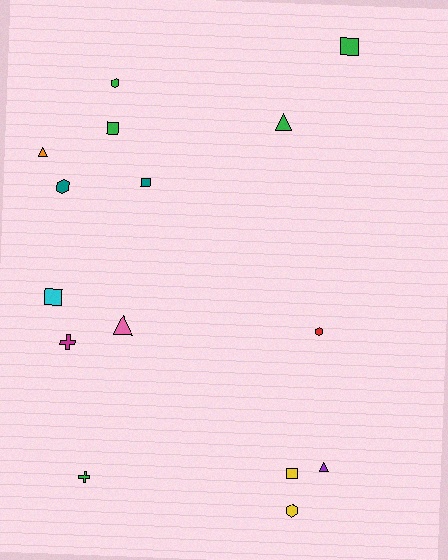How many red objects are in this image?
There is 1 red object.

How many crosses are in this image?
There are 2 crosses.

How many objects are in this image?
There are 15 objects.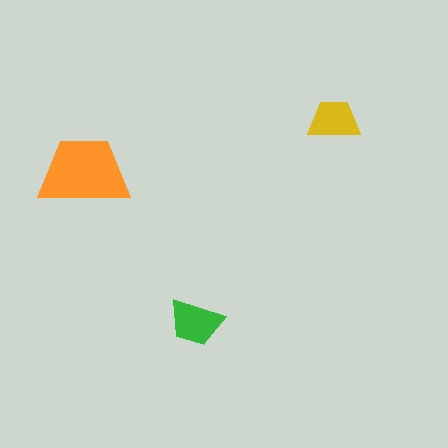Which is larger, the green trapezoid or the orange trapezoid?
The orange one.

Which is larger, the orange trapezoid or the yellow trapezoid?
The orange one.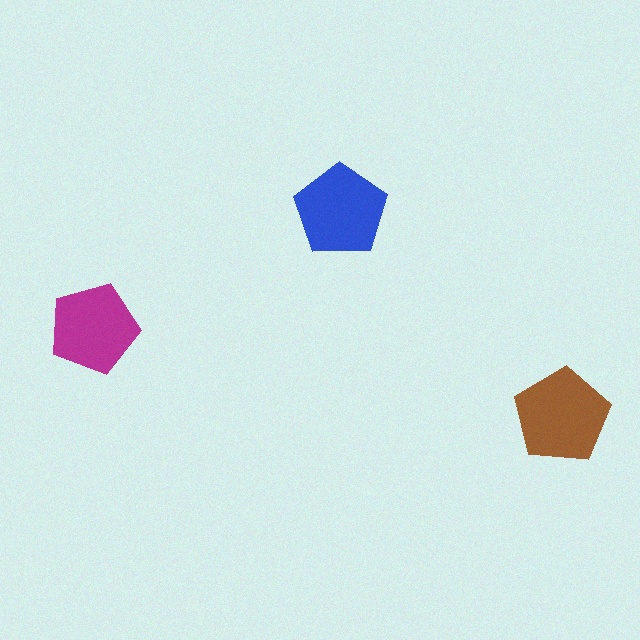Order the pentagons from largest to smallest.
the brown one, the blue one, the magenta one.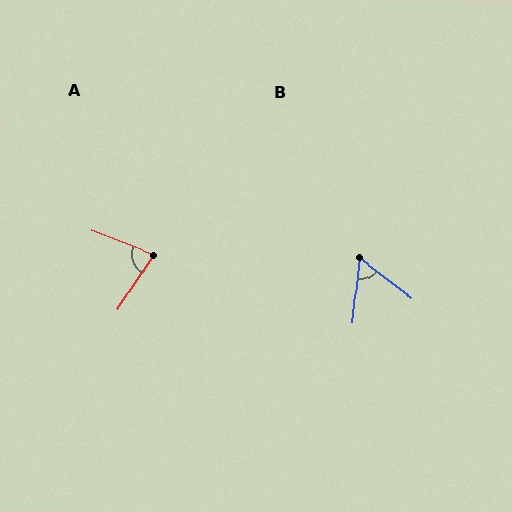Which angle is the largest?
A, at approximately 78 degrees.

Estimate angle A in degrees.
Approximately 78 degrees.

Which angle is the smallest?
B, at approximately 58 degrees.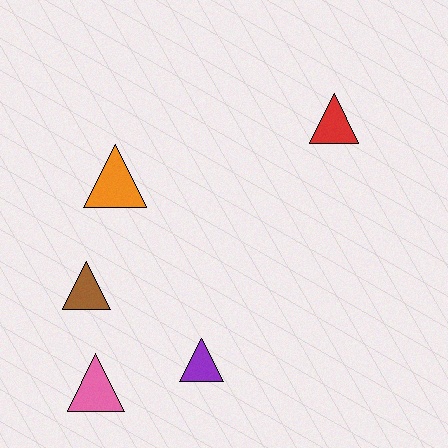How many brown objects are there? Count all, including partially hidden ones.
There is 1 brown object.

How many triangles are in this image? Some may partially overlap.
There are 5 triangles.